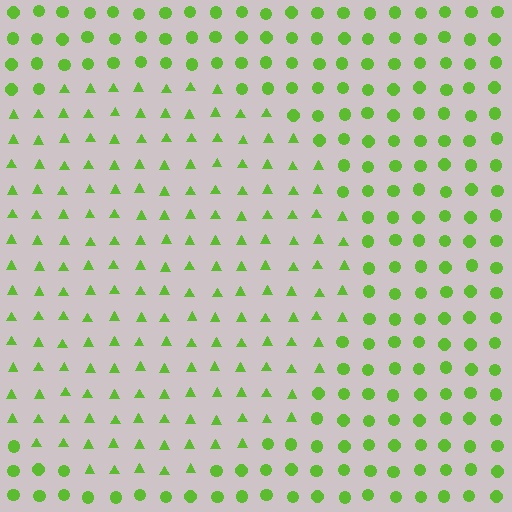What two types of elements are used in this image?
The image uses triangles inside the circle region and circles outside it.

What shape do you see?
I see a circle.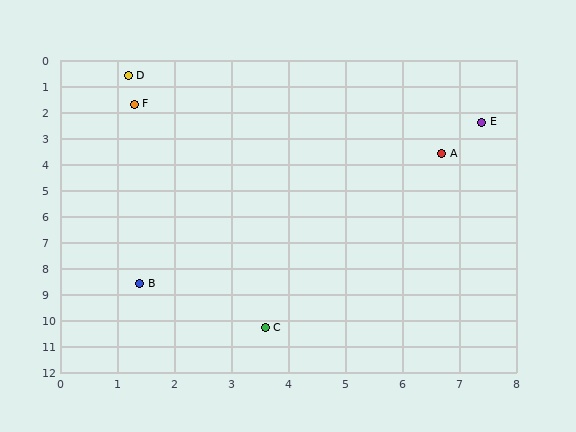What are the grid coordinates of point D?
Point D is at approximately (1.2, 0.6).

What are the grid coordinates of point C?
Point C is at approximately (3.6, 10.3).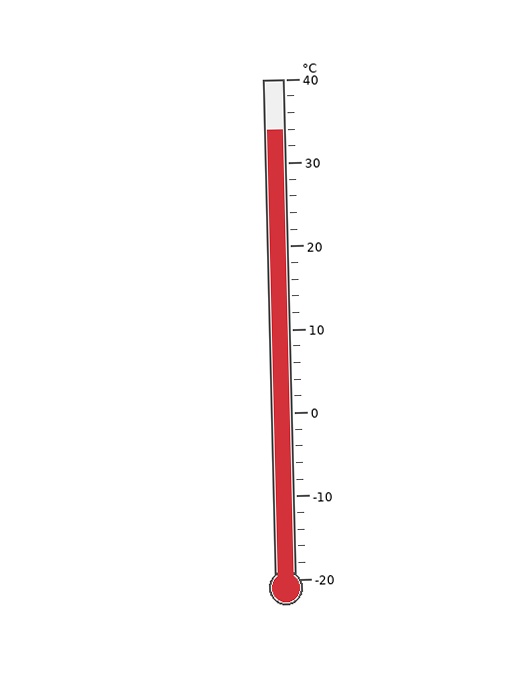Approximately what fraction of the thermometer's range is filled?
The thermometer is filled to approximately 90% of its range.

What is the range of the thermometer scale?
The thermometer scale ranges from -20°C to 40°C.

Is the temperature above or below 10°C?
The temperature is above 10°C.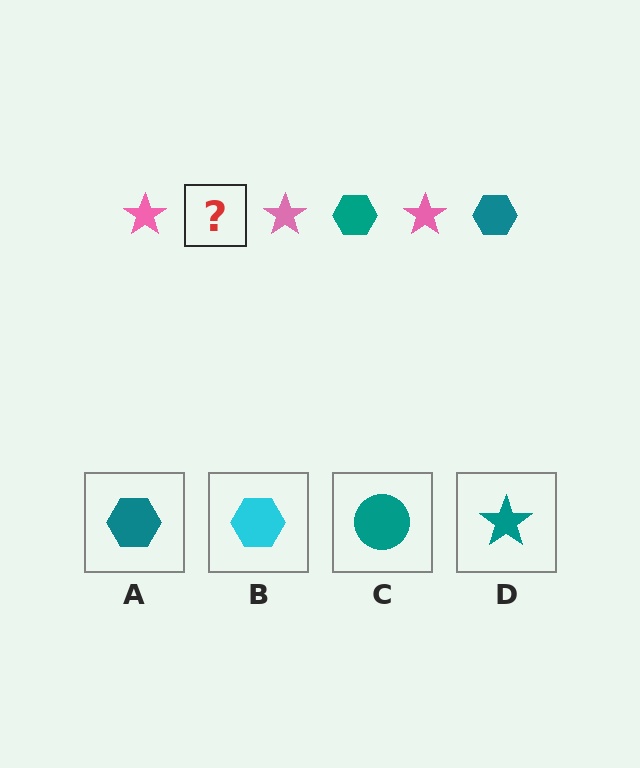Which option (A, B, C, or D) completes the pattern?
A.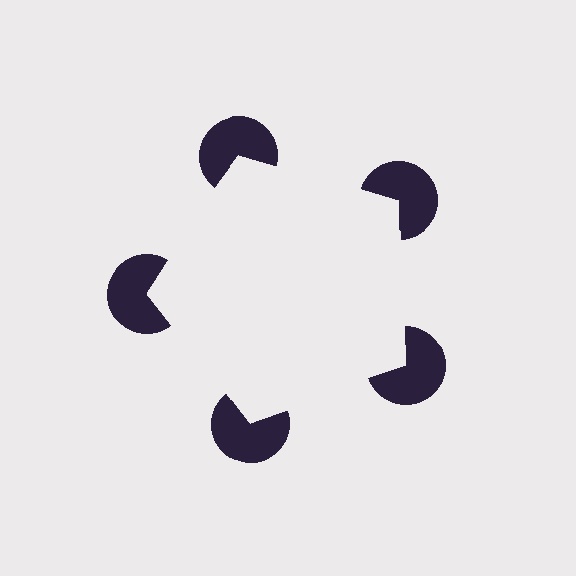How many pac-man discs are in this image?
There are 5 — one at each vertex of the illusory pentagon.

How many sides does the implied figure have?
5 sides.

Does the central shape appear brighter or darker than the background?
It typically appears slightly brighter than the background, even though no actual brightness change is drawn.